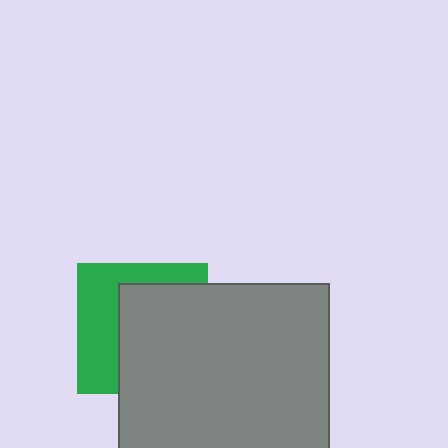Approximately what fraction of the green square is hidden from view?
Roughly 59% of the green square is hidden behind the gray rectangle.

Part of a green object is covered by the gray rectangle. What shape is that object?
It is a square.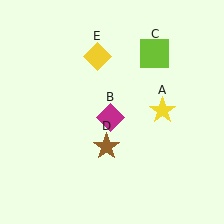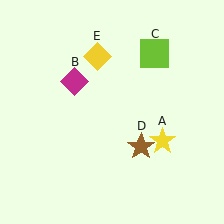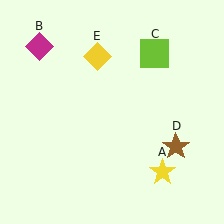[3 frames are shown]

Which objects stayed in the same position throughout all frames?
Lime square (object C) and yellow diamond (object E) remained stationary.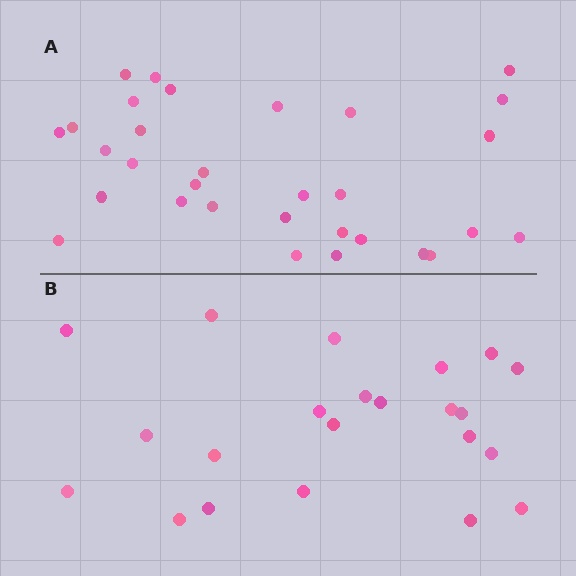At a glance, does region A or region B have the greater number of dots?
Region A (the top region) has more dots.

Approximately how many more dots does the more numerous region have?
Region A has roughly 8 or so more dots than region B.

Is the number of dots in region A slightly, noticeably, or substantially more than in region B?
Region A has noticeably more, but not dramatically so. The ratio is roughly 1.4 to 1.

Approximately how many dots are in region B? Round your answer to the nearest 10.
About 20 dots. (The exact count is 22, which rounds to 20.)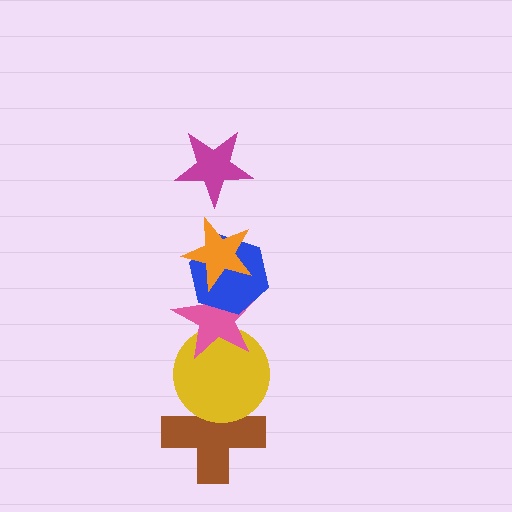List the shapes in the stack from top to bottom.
From top to bottom: the magenta star, the orange star, the blue hexagon, the pink star, the yellow circle, the brown cross.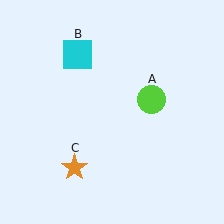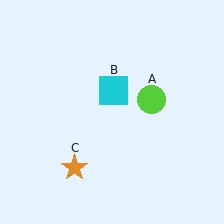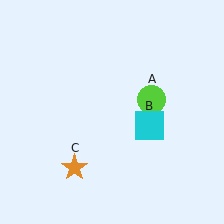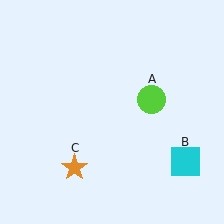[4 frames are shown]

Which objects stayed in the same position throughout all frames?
Lime circle (object A) and orange star (object C) remained stationary.